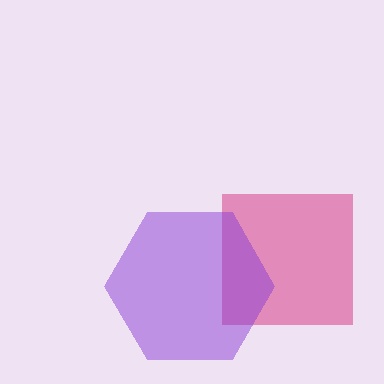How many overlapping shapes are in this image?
There are 2 overlapping shapes in the image.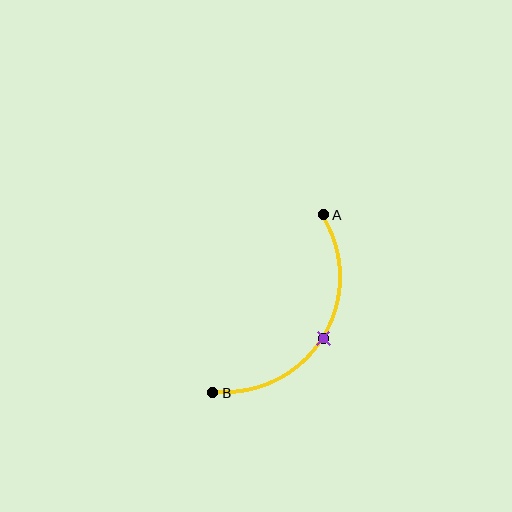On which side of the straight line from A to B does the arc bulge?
The arc bulges to the right of the straight line connecting A and B.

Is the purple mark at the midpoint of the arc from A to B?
Yes. The purple mark lies on the arc at equal arc-length from both A and B — it is the arc midpoint.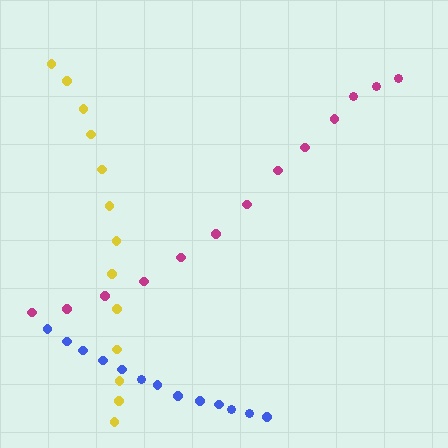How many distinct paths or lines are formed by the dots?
There are 3 distinct paths.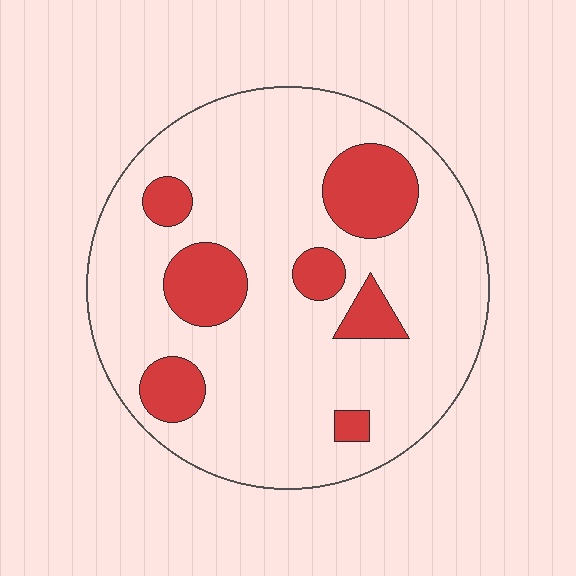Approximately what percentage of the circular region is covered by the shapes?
Approximately 20%.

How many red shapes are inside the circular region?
7.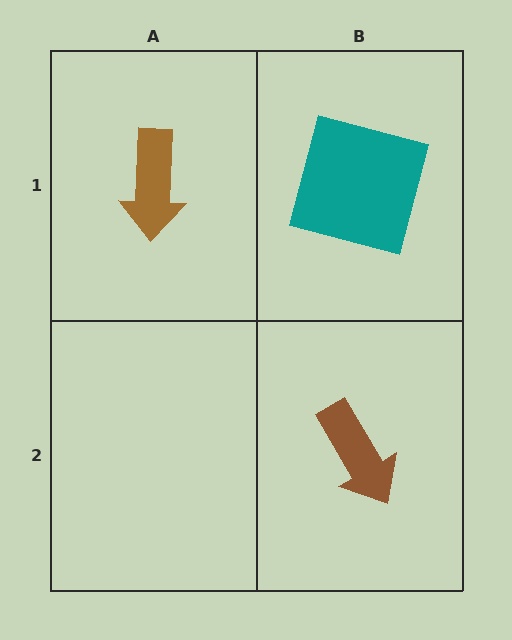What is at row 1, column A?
A brown arrow.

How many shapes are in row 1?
2 shapes.